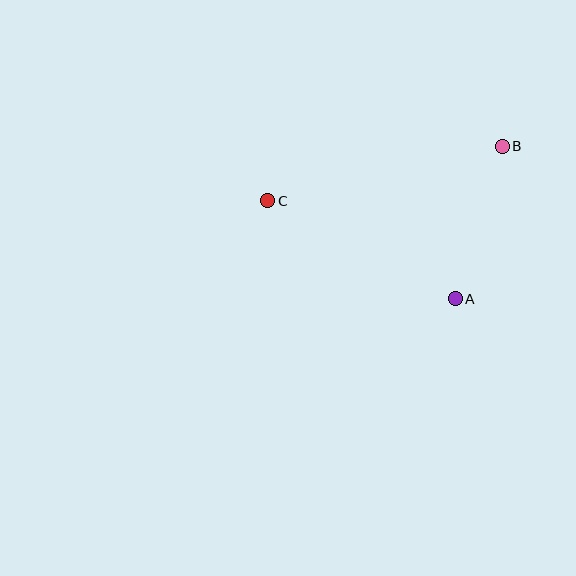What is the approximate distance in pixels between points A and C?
The distance between A and C is approximately 212 pixels.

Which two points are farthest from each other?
Points B and C are farthest from each other.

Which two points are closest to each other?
Points A and B are closest to each other.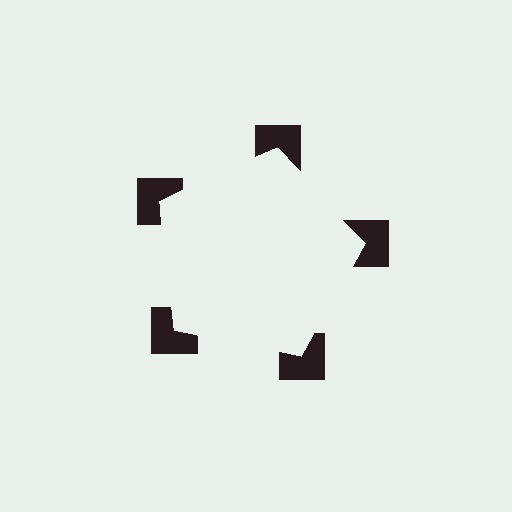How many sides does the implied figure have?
5 sides.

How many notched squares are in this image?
There are 5 — one at each vertex of the illusory pentagon.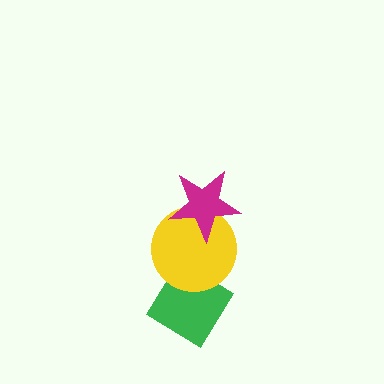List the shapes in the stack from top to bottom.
From top to bottom: the magenta star, the yellow circle, the green diamond.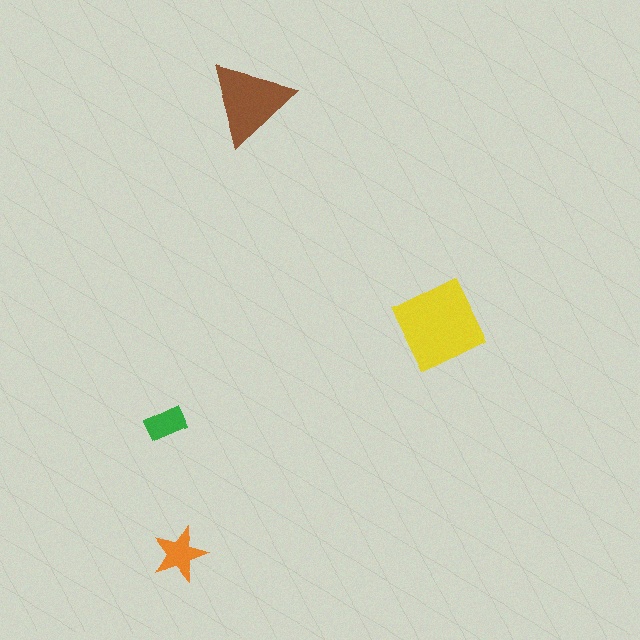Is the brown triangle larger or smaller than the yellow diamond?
Smaller.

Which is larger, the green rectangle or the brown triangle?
The brown triangle.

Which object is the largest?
The yellow diamond.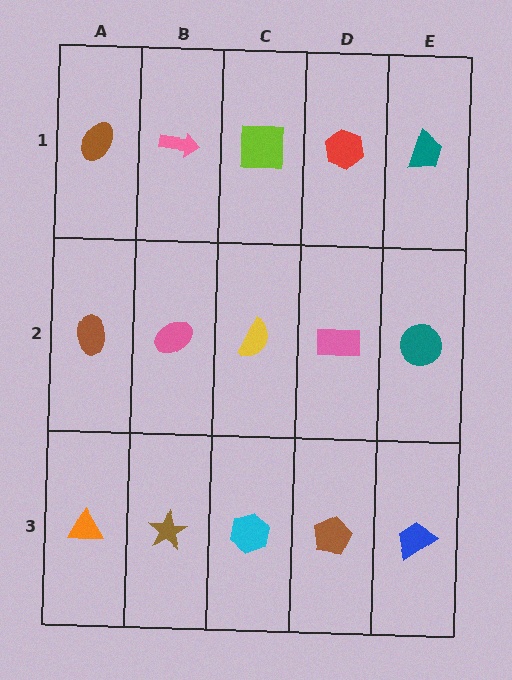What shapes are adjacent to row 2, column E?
A teal trapezoid (row 1, column E), a blue trapezoid (row 3, column E), a pink rectangle (row 2, column D).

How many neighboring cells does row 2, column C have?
4.